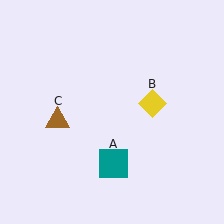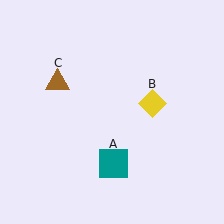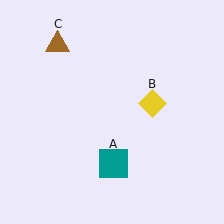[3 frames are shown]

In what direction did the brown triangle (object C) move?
The brown triangle (object C) moved up.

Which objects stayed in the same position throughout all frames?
Teal square (object A) and yellow diamond (object B) remained stationary.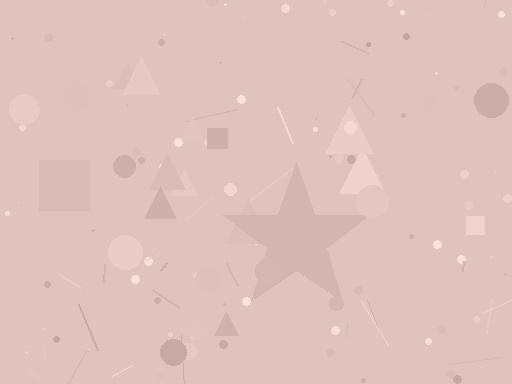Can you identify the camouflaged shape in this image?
The camouflaged shape is a star.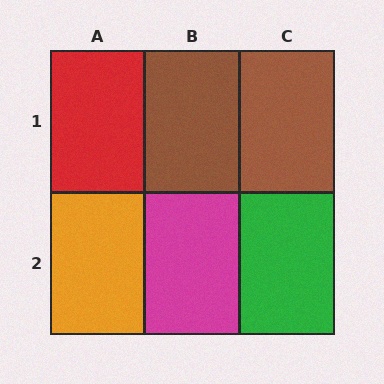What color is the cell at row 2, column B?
Magenta.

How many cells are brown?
2 cells are brown.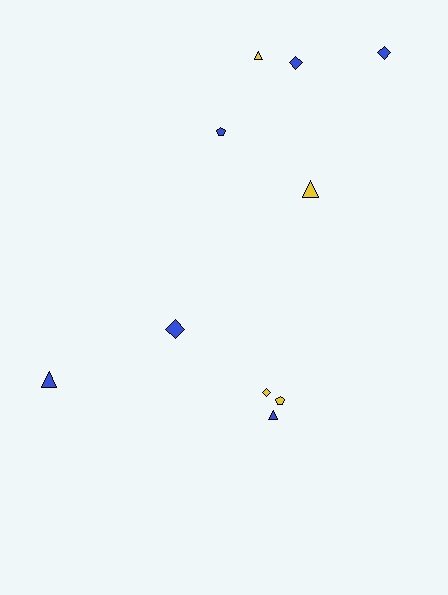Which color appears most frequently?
Blue, with 6 objects.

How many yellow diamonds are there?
There is 1 yellow diamond.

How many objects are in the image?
There are 10 objects.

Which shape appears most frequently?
Diamond, with 4 objects.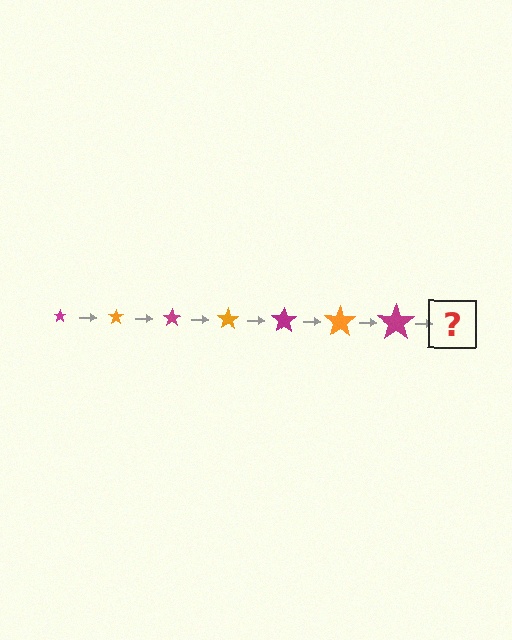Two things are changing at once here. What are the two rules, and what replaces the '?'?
The two rules are that the star grows larger each step and the color cycles through magenta and orange. The '?' should be an orange star, larger than the previous one.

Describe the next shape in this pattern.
It should be an orange star, larger than the previous one.